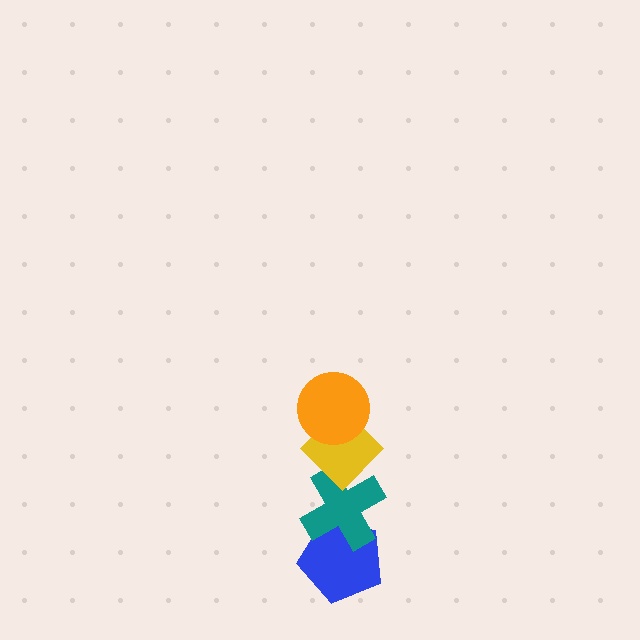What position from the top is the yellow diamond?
The yellow diamond is 2nd from the top.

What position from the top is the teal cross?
The teal cross is 3rd from the top.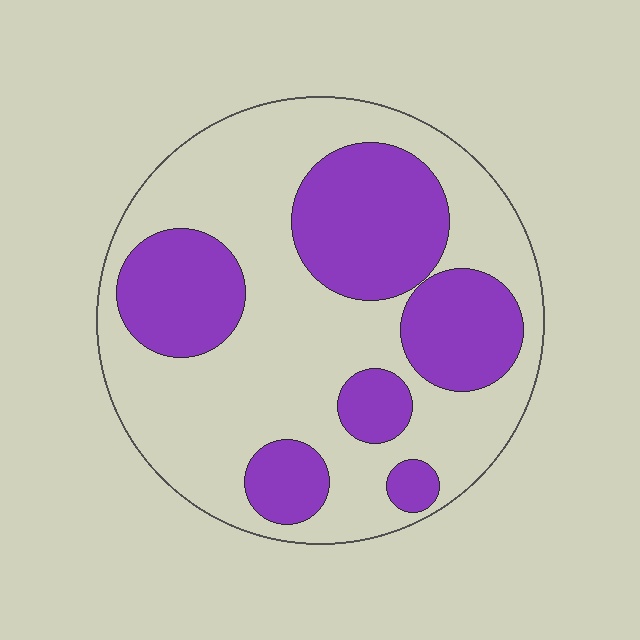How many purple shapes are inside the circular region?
6.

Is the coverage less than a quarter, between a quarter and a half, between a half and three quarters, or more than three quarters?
Between a quarter and a half.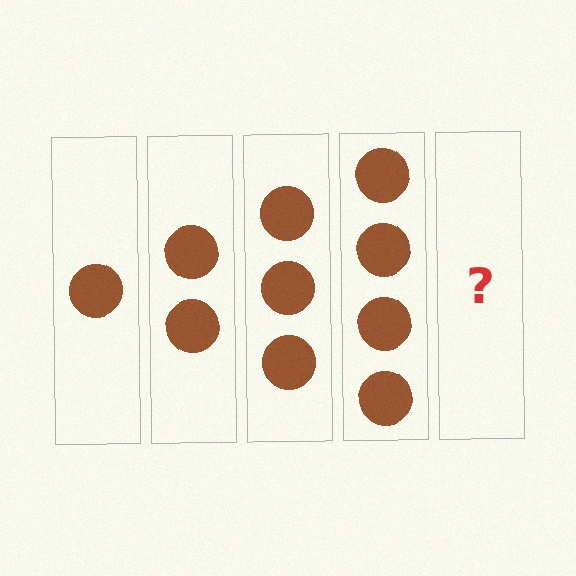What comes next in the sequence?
The next element should be 5 circles.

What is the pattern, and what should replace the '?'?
The pattern is that each step adds one more circle. The '?' should be 5 circles.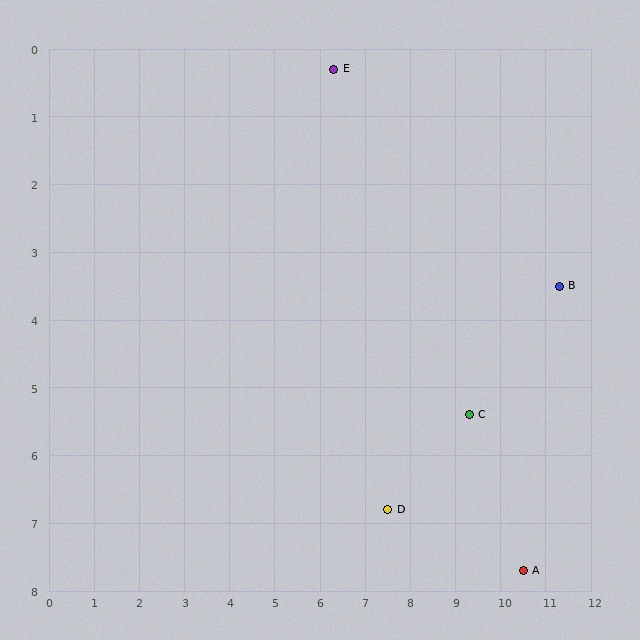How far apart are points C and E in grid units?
Points C and E are about 5.9 grid units apart.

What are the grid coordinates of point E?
Point E is at approximately (6.3, 0.3).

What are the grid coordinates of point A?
Point A is at approximately (10.5, 7.7).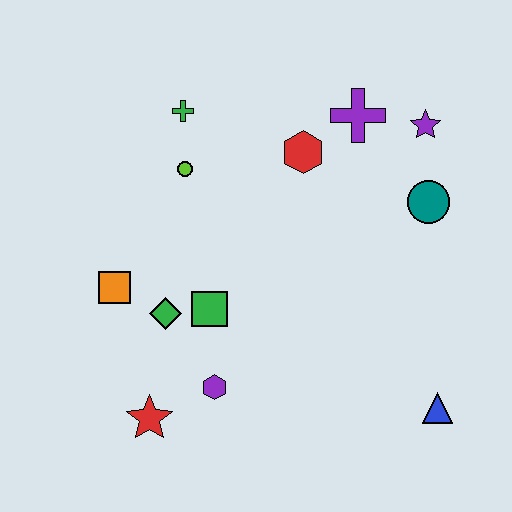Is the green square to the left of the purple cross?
Yes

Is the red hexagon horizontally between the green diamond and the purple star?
Yes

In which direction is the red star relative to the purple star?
The red star is below the purple star.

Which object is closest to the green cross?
The lime circle is closest to the green cross.